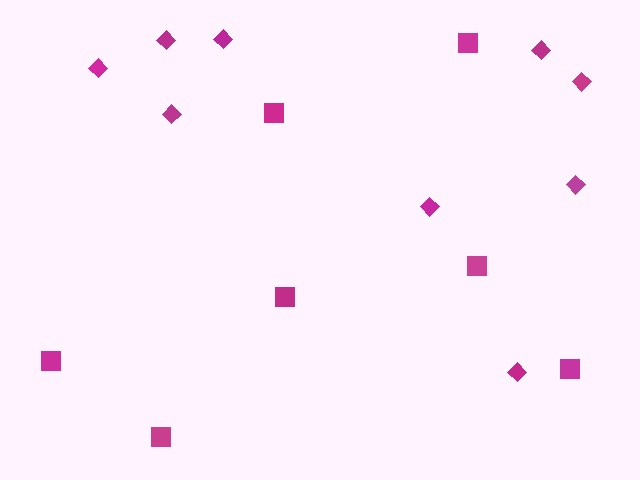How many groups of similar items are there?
There are 2 groups: one group of diamonds (9) and one group of squares (7).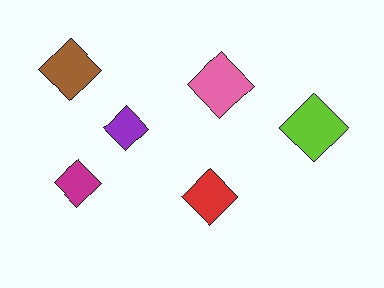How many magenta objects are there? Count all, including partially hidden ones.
There is 1 magenta object.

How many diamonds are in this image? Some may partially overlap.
There are 6 diamonds.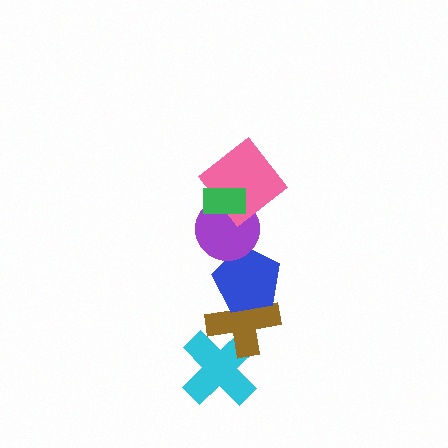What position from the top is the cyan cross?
The cyan cross is 6th from the top.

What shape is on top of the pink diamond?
The green rectangle is on top of the pink diamond.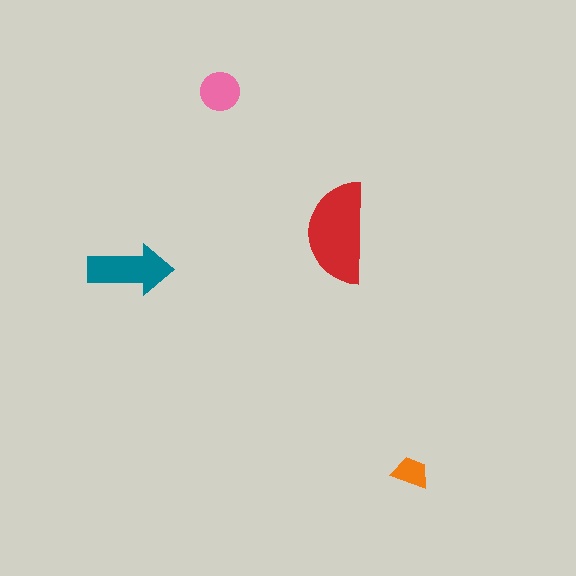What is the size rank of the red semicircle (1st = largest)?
1st.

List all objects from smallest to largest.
The orange trapezoid, the pink circle, the teal arrow, the red semicircle.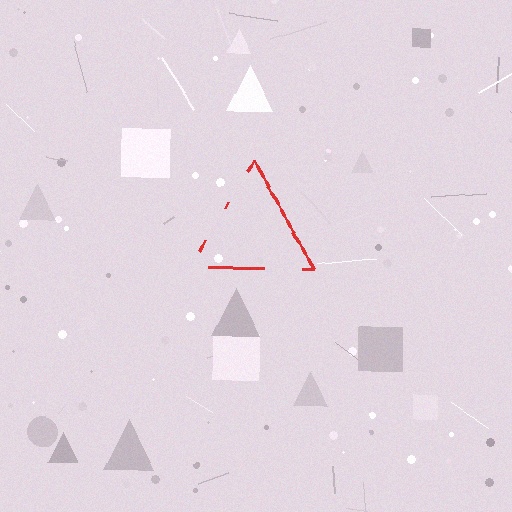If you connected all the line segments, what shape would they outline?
They would outline a triangle.